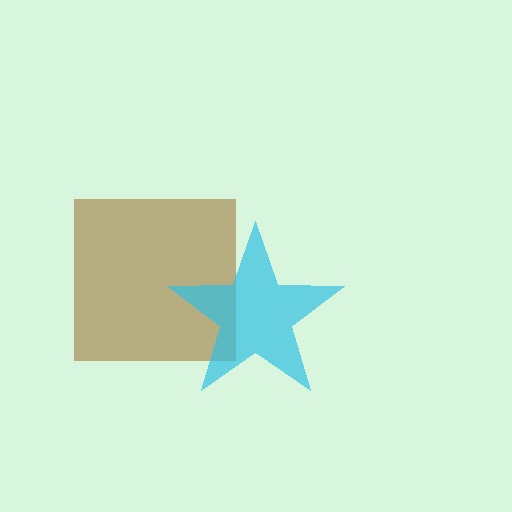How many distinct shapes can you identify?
There are 2 distinct shapes: a brown square, a cyan star.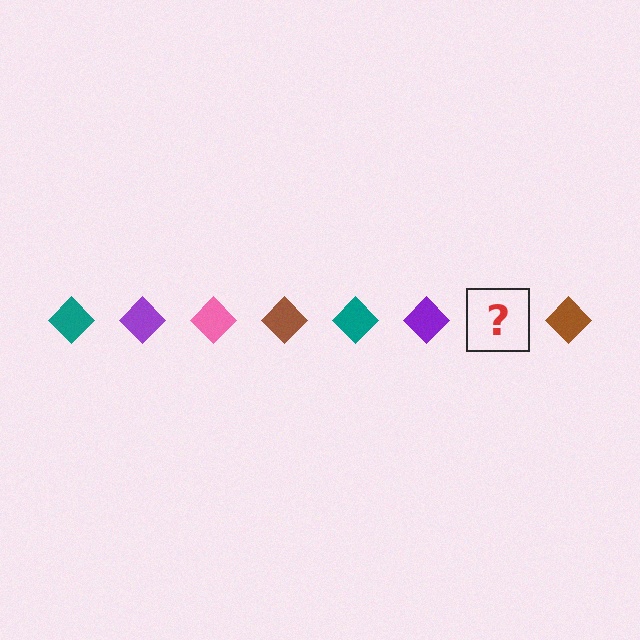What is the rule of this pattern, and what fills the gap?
The rule is that the pattern cycles through teal, purple, pink, brown diamonds. The gap should be filled with a pink diamond.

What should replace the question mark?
The question mark should be replaced with a pink diamond.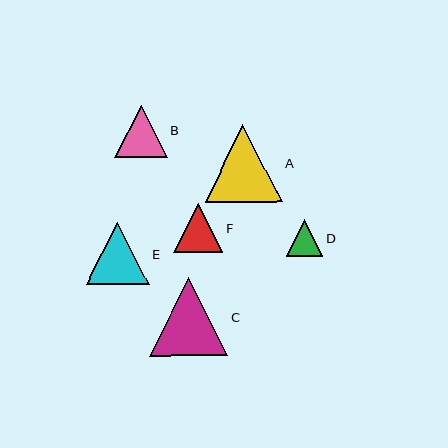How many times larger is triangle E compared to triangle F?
Triangle E is approximately 1.3 times the size of triangle F.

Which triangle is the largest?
Triangle C is the largest with a size of approximately 78 pixels.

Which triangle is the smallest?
Triangle D is the smallest with a size of approximately 36 pixels.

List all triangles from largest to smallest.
From largest to smallest: C, A, E, B, F, D.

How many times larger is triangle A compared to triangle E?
Triangle A is approximately 1.2 times the size of triangle E.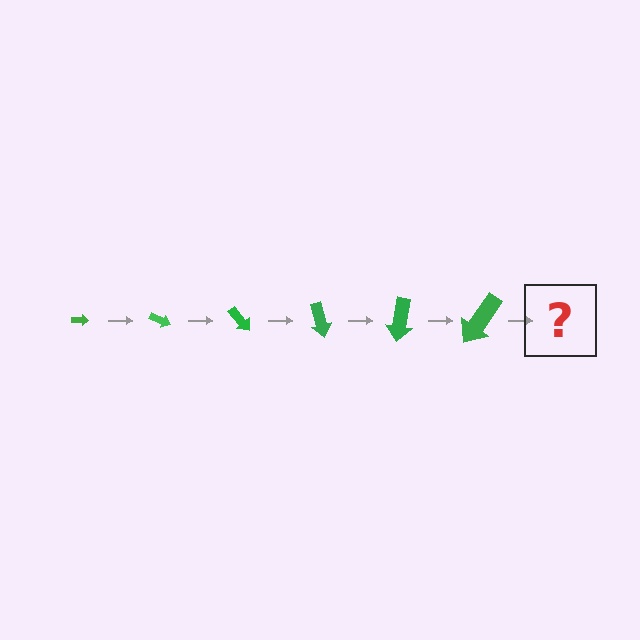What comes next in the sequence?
The next element should be an arrow, larger than the previous one and rotated 150 degrees from the start.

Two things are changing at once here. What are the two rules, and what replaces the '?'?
The two rules are that the arrow grows larger each step and it rotates 25 degrees each step. The '?' should be an arrow, larger than the previous one and rotated 150 degrees from the start.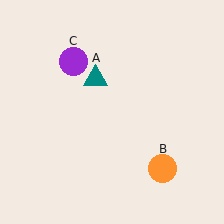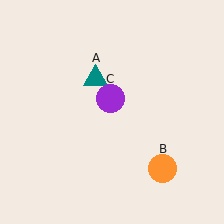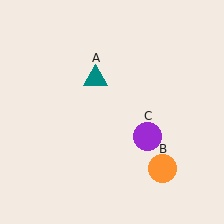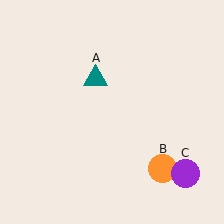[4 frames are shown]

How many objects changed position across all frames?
1 object changed position: purple circle (object C).